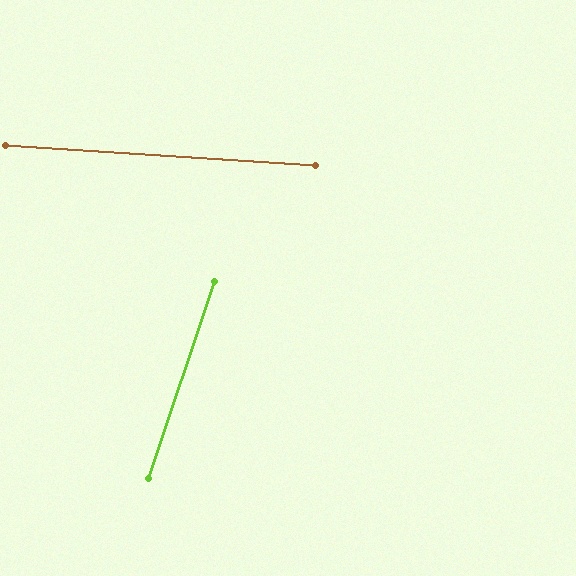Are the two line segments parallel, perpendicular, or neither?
Neither parallel nor perpendicular — they differ by about 75°.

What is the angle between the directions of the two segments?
Approximately 75 degrees.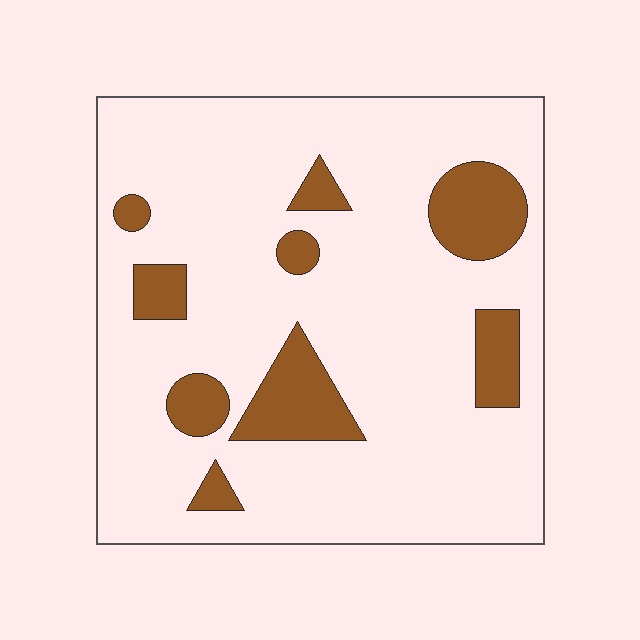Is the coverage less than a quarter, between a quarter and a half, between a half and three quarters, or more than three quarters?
Less than a quarter.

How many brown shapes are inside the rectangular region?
9.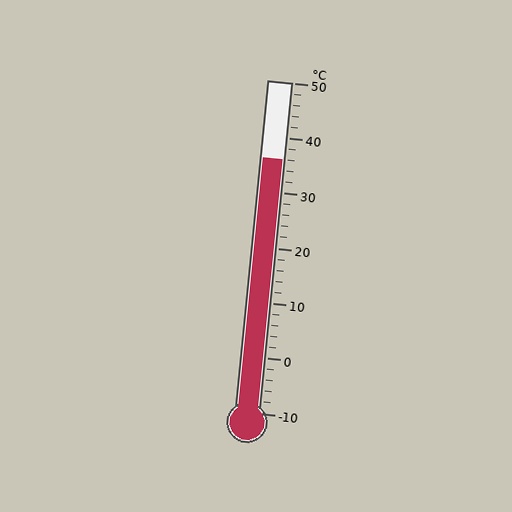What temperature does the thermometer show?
The thermometer shows approximately 36°C.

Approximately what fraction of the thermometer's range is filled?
The thermometer is filled to approximately 75% of its range.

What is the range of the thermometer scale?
The thermometer scale ranges from -10°C to 50°C.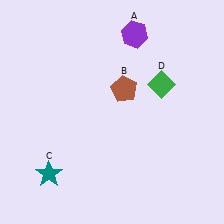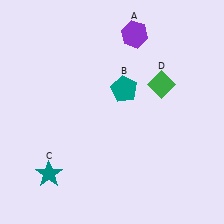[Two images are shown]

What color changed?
The pentagon (B) changed from brown in Image 1 to teal in Image 2.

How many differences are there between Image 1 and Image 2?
There is 1 difference between the two images.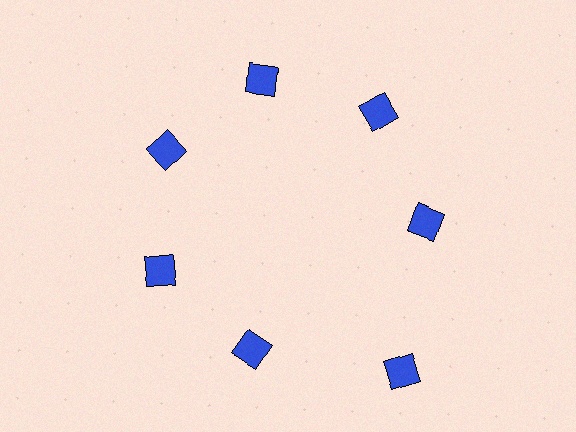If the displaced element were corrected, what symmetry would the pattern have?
It would have 7-fold rotational symmetry — the pattern would map onto itself every 51 degrees.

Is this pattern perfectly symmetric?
No. The 7 blue squares are arranged in a ring, but one element near the 5 o'clock position is pushed outward from the center, breaking the 7-fold rotational symmetry.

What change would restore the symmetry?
The symmetry would be restored by moving it inward, back onto the ring so that all 7 squares sit at equal angles and equal distance from the center.